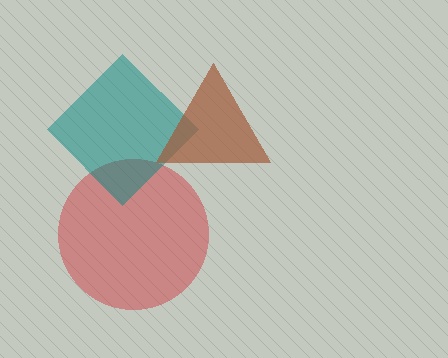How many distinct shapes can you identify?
There are 3 distinct shapes: a red circle, a teal diamond, a brown triangle.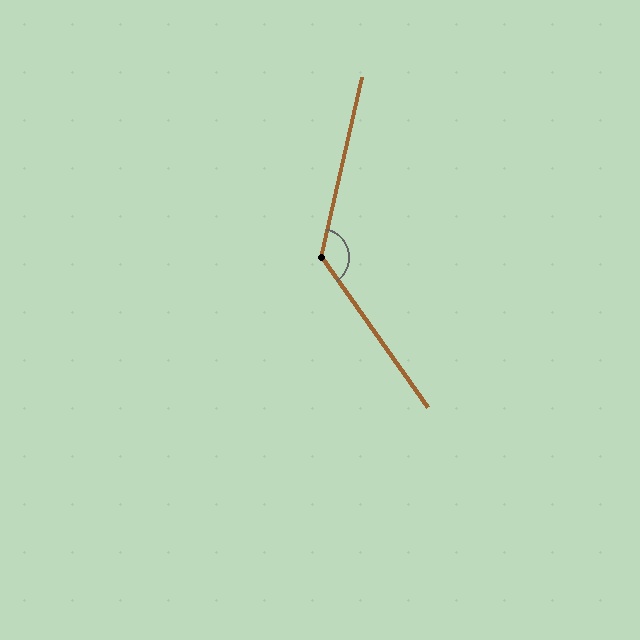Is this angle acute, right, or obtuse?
It is obtuse.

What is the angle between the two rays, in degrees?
Approximately 132 degrees.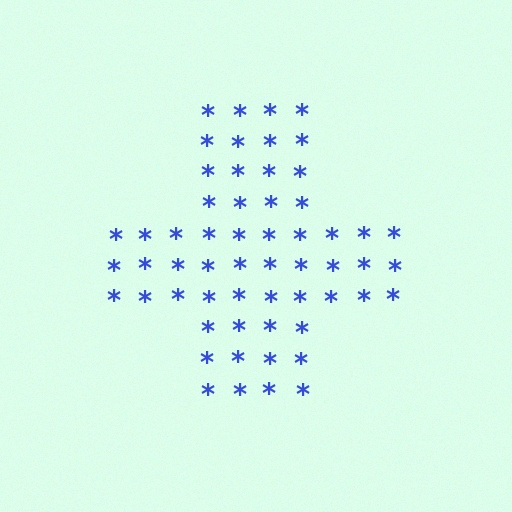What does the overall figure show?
The overall figure shows a cross.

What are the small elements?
The small elements are asterisks.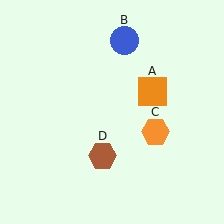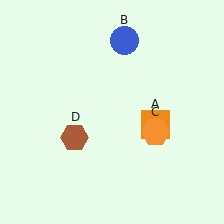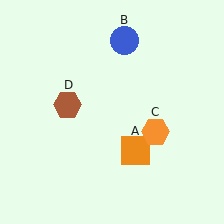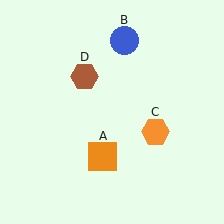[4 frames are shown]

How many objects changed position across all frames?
2 objects changed position: orange square (object A), brown hexagon (object D).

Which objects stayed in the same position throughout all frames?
Blue circle (object B) and orange hexagon (object C) remained stationary.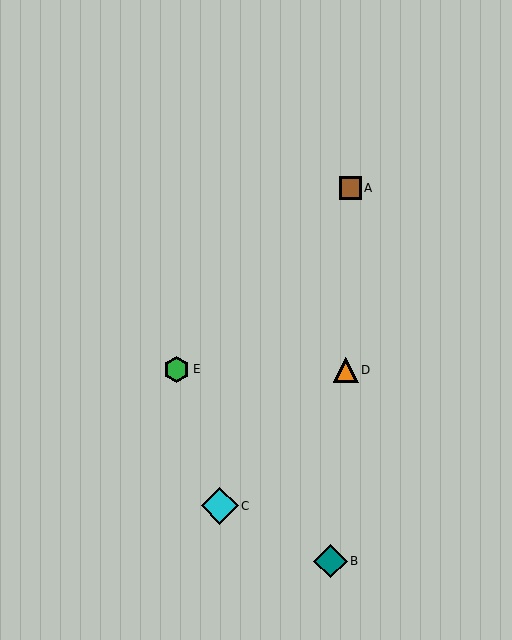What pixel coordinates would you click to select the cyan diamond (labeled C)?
Click at (220, 506) to select the cyan diamond C.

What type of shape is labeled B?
Shape B is a teal diamond.